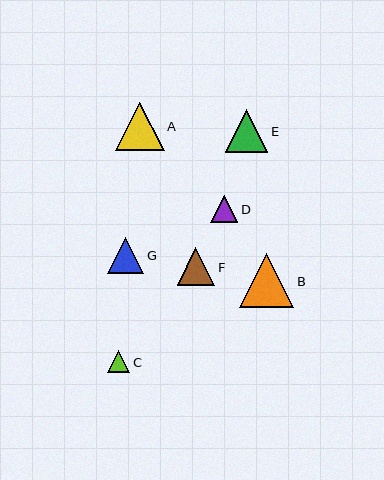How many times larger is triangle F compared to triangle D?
Triangle F is approximately 1.4 times the size of triangle D.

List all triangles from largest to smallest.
From largest to smallest: B, A, E, F, G, D, C.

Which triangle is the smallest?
Triangle C is the smallest with a size of approximately 22 pixels.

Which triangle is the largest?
Triangle B is the largest with a size of approximately 54 pixels.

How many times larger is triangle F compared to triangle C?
Triangle F is approximately 1.7 times the size of triangle C.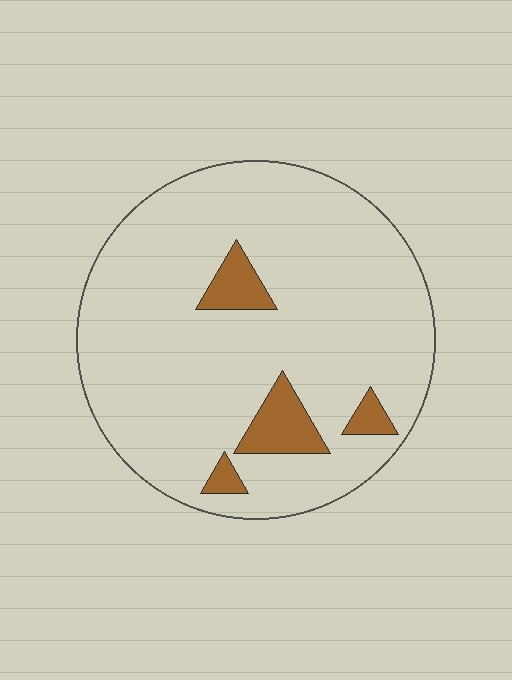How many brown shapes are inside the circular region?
4.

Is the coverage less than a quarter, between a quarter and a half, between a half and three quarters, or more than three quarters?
Less than a quarter.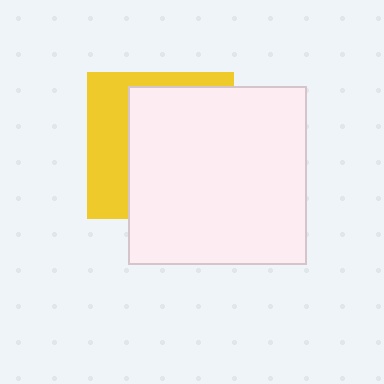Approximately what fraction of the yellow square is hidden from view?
Roughly 66% of the yellow square is hidden behind the white square.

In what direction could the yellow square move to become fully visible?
The yellow square could move left. That would shift it out from behind the white square entirely.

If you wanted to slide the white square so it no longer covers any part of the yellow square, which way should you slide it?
Slide it right — that is the most direct way to separate the two shapes.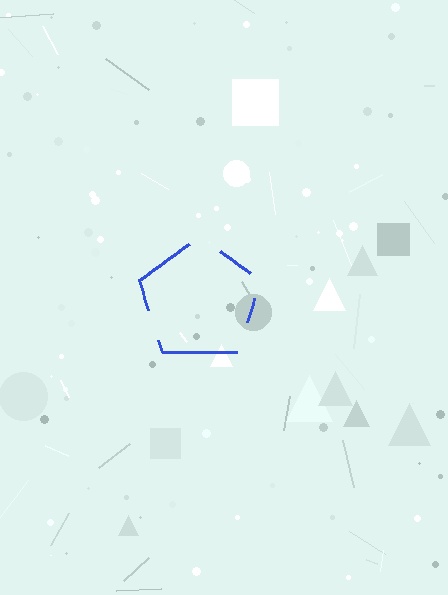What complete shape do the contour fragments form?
The contour fragments form a pentagon.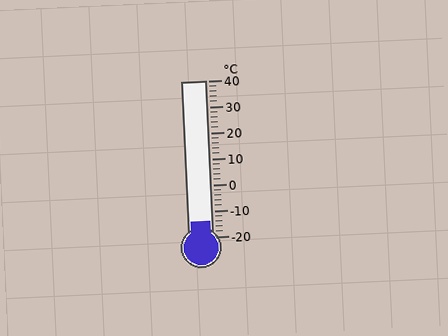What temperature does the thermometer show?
The thermometer shows approximately -14°C.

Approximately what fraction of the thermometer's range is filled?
The thermometer is filled to approximately 10% of its range.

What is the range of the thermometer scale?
The thermometer scale ranges from -20°C to 40°C.